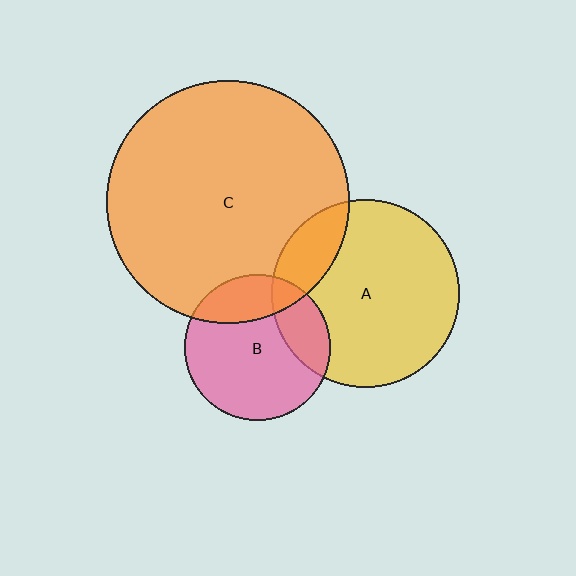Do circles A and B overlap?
Yes.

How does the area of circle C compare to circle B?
Approximately 2.8 times.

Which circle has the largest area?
Circle C (orange).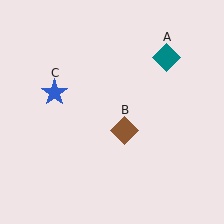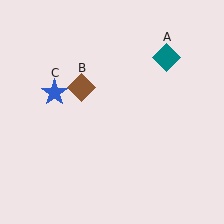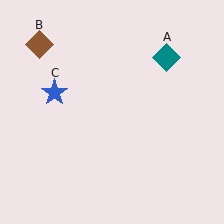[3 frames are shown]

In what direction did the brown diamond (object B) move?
The brown diamond (object B) moved up and to the left.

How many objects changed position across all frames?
1 object changed position: brown diamond (object B).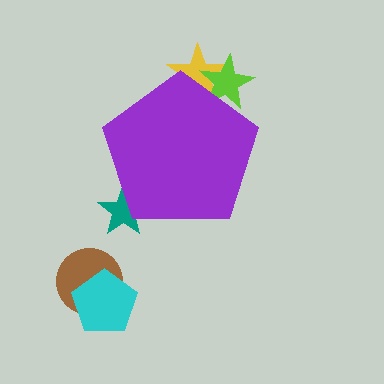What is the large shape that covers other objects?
A purple pentagon.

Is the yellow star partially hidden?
Yes, the yellow star is partially hidden behind the purple pentagon.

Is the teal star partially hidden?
Yes, the teal star is partially hidden behind the purple pentagon.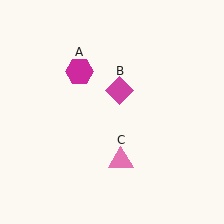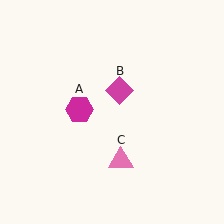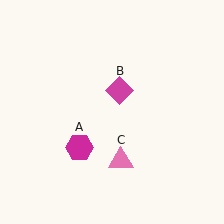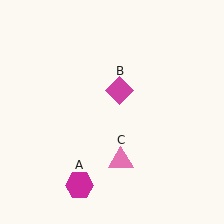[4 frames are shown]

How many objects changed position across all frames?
1 object changed position: magenta hexagon (object A).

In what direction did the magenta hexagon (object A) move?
The magenta hexagon (object A) moved down.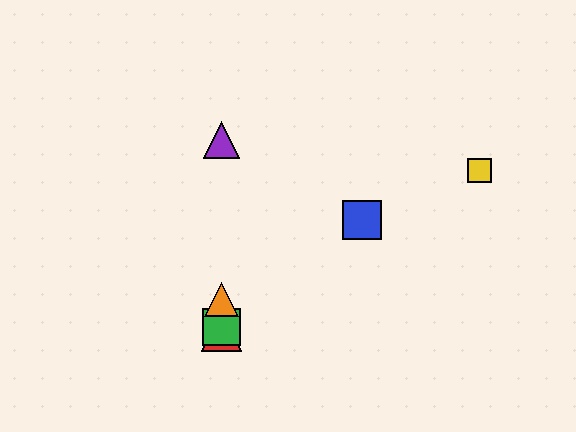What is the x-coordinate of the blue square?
The blue square is at x≈362.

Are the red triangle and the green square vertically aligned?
Yes, both are at x≈221.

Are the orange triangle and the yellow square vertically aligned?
No, the orange triangle is at x≈221 and the yellow square is at x≈480.